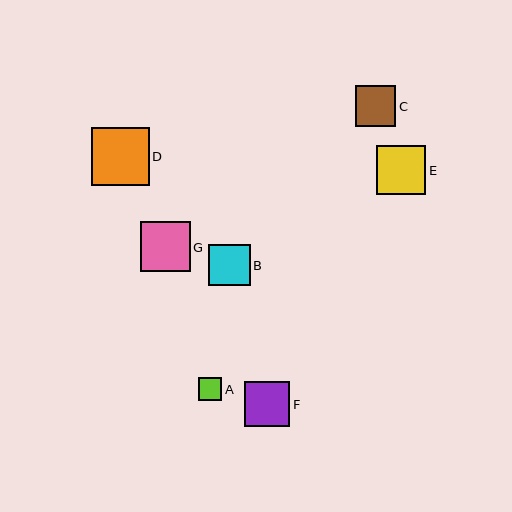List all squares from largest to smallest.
From largest to smallest: D, G, E, F, B, C, A.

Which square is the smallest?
Square A is the smallest with a size of approximately 23 pixels.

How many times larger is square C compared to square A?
Square C is approximately 1.7 times the size of square A.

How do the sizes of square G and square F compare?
Square G and square F are approximately the same size.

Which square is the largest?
Square D is the largest with a size of approximately 58 pixels.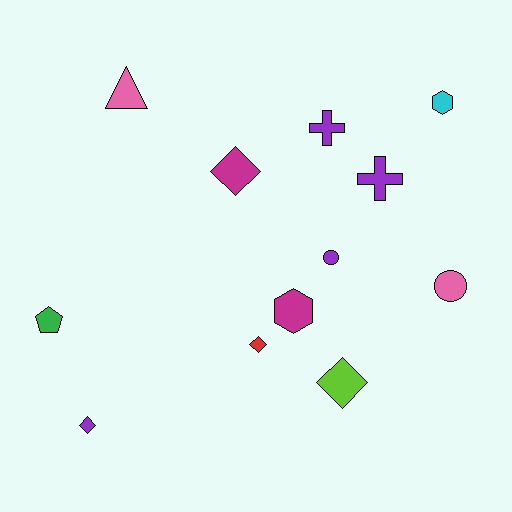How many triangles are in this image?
There is 1 triangle.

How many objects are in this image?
There are 12 objects.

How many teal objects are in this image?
There are no teal objects.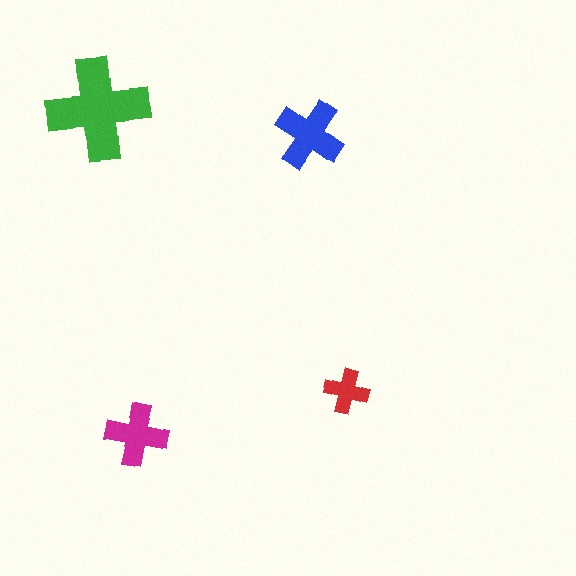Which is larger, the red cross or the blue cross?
The blue one.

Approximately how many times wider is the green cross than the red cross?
About 2.5 times wider.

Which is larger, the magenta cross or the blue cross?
The blue one.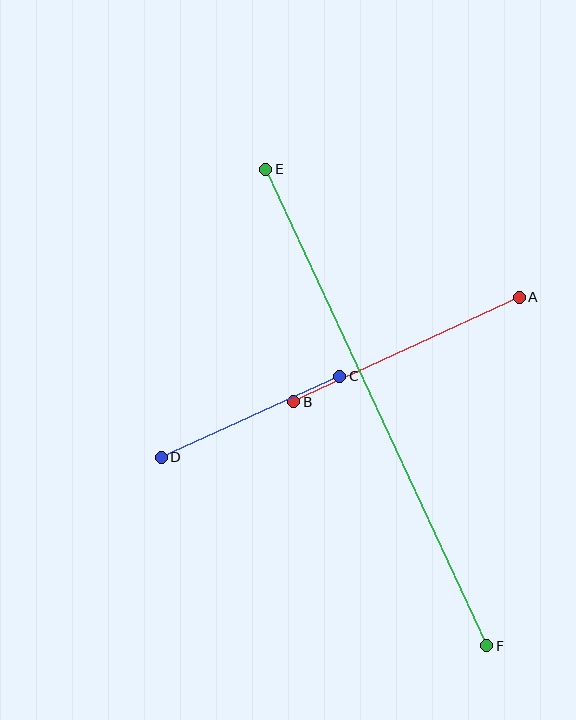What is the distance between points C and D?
The distance is approximately 196 pixels.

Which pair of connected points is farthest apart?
Points E and F are farthest apart.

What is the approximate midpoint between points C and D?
The midpoint is at approximately (251, 417) pixels.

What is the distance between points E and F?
The distance is approximately 525 pixels.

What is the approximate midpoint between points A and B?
The midpoint is at approximately (407, 349) pixels.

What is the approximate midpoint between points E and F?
The midpoint is at approximately (376, 408) pixels.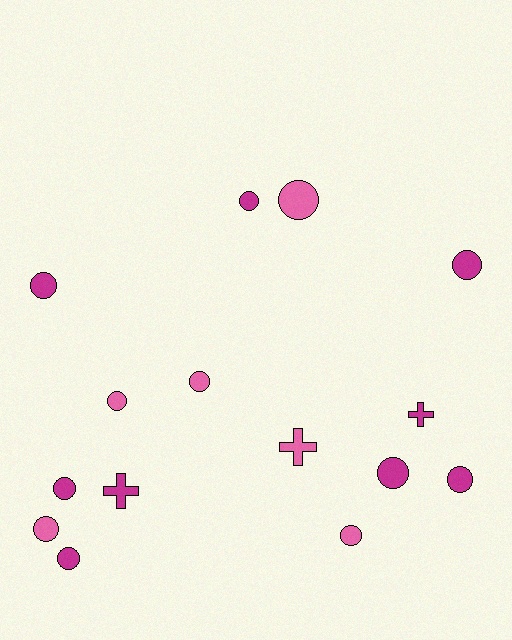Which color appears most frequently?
Magenta, with 9 objects.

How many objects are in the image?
There are 15 objects.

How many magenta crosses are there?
There are 2 magenta crosses.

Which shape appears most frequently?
Circle, with 12 objects.